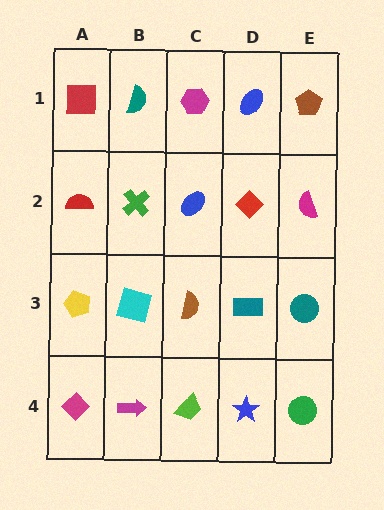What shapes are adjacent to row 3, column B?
A green cross (row 2, column B), a magenta arrow (row 4, column B), a yellow pentagon (row 3, column A), a brown semicircle (row 3, column C).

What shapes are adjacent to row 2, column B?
A teal semicircle (row 1, column B), a cyan square (row 3, column B), a red semicircle (row 2, column A), a blue ellipse (row 2, column C).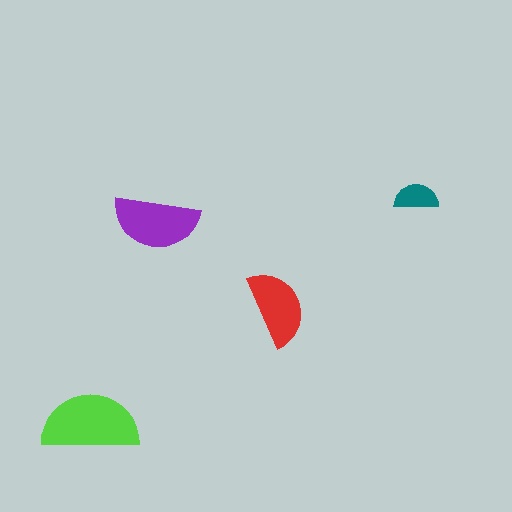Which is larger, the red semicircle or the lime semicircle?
The lime one.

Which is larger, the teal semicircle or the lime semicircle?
The lime one.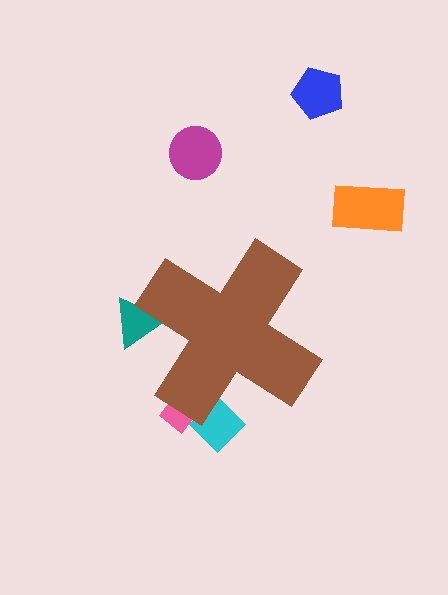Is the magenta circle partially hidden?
No, the magenta circle is fully visible.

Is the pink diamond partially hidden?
Yes, the pink diamond is partially hidden behind the brown cross.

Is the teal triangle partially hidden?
Yes, the teal triangle is partially hidden behind the brown cross.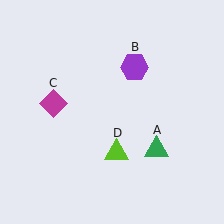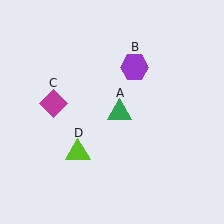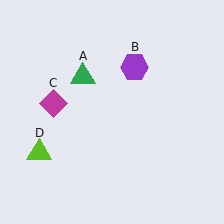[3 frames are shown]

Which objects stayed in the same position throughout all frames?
Purple hexagon (object B) and magenta diamond (object C) remained stationary.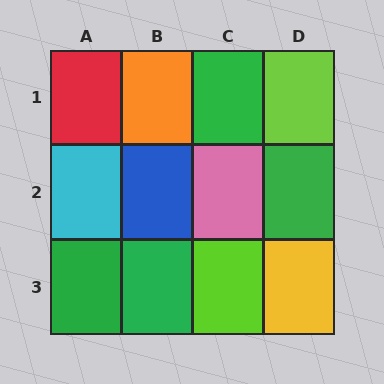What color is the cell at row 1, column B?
Orange.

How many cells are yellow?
1 cell is yellow.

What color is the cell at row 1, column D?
Lime.